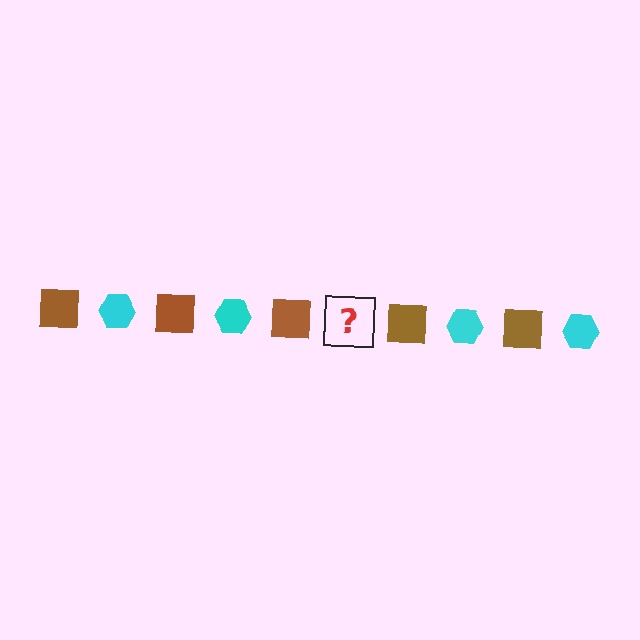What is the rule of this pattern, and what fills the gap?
The rule is that the pattern alternates between brown square and cyan hexagon. The gap should be filled with a cyan hexagon.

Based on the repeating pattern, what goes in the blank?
The blank should be a cyan hexagon.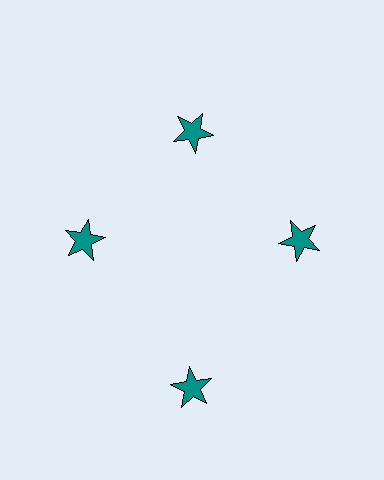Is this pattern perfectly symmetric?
No. The 4 teal stars are arranged in a ring, but one element near the 6 o'clock position is pushed outward from the center, breaking the 4-fold rotational symmetry.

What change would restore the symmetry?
The symmetry would be restored by moving it inward, back onto the ring so that all 4 stars sit at equal angles and equal distance from the center.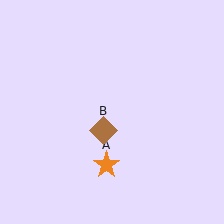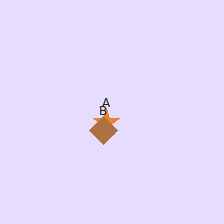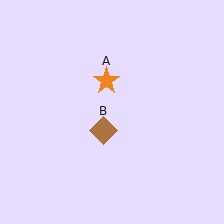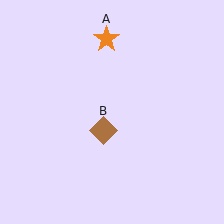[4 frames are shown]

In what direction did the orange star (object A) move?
The orange star (object A) moved up.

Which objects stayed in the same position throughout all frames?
Brown diamond (object B) remained stationary.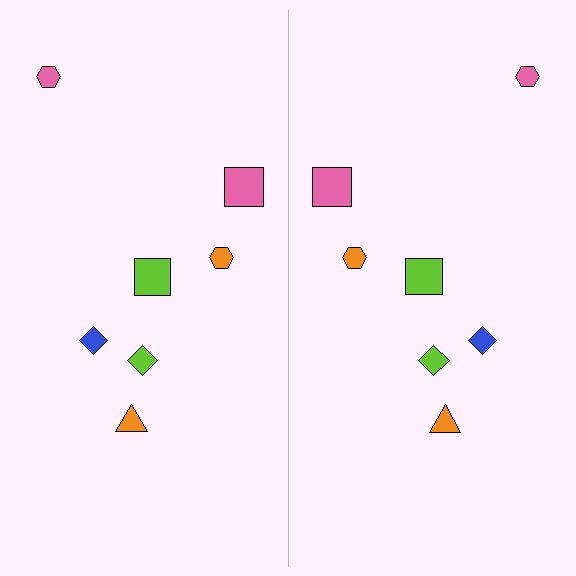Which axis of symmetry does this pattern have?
The pattern has a vertical axis of symmetry running through the center of the image.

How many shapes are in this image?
There are 14 shapes in this image.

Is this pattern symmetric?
Yes, this pattern has bilateral (reflection) symmetry.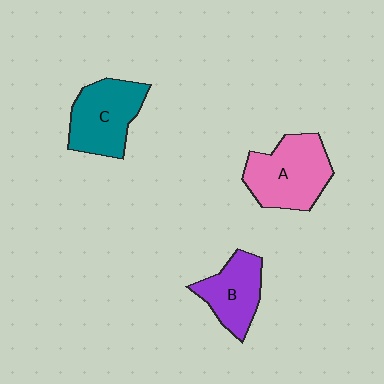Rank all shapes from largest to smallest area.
From largest to smallest: A (pink), C (teal), B (purple).